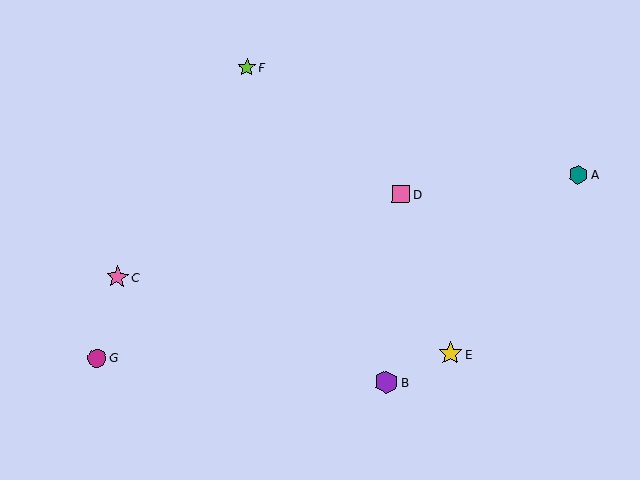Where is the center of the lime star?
The center of the lime star is at (247, 67).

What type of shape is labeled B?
Shape B is a purple hexagon.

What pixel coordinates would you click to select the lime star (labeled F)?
Click at (247, 67) to select the lime star F.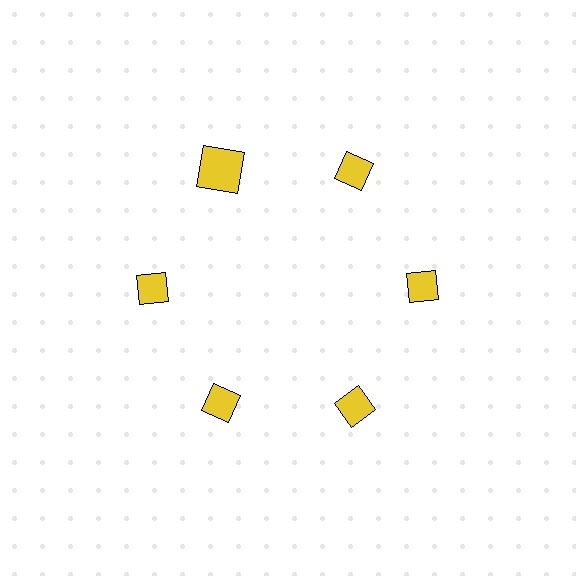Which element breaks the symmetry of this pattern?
The yellow square at roughly the 11 o'clock position breaks the symmetry. All other shapes are yellow diamonds.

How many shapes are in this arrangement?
There are 6 shapes arranged in a ring pattern.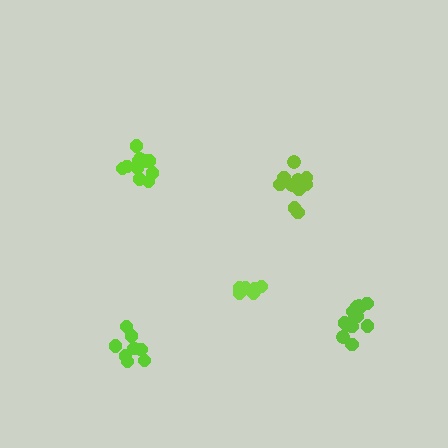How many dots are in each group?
Group 1: 12 dots, Group 2: 8 dots, Group 3: 10 dots, Group 4: 13 dots, Group 5: 7 dots (50 total).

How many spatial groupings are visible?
There are 5 spatial groupings.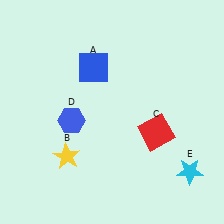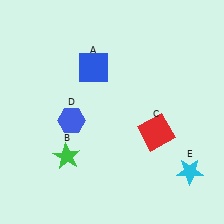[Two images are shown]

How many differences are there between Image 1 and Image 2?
There is 1 difference between the two images.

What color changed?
The star (B) changed from yellow in Image 1 to green in Image 2.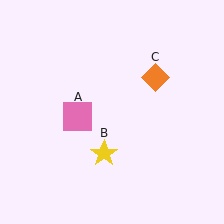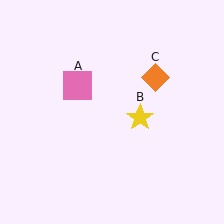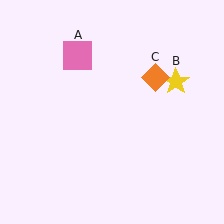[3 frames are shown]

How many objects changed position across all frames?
2 objects changed position: pink square (object A), yellow star (object B).